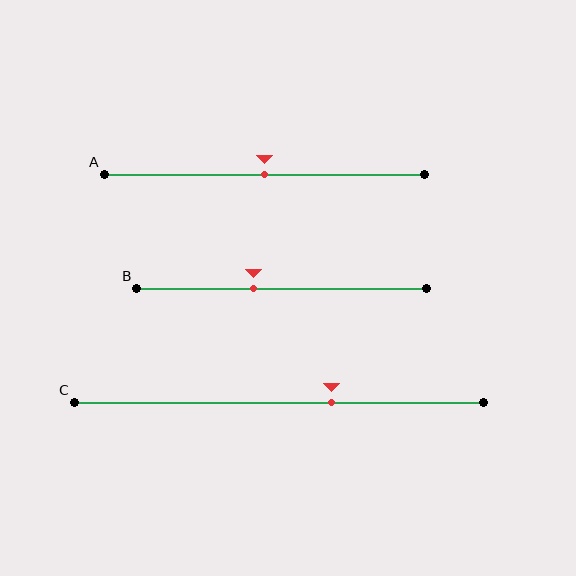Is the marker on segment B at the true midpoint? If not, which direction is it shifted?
No, the marker on segment B is shifted to the left by about 10% of the segment length.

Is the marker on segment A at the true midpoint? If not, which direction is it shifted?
Yes, the marker on segment A is at the true midpoint.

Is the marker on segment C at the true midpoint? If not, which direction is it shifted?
No, the marker on segment C is shifted to the right by about 13% of the segment length.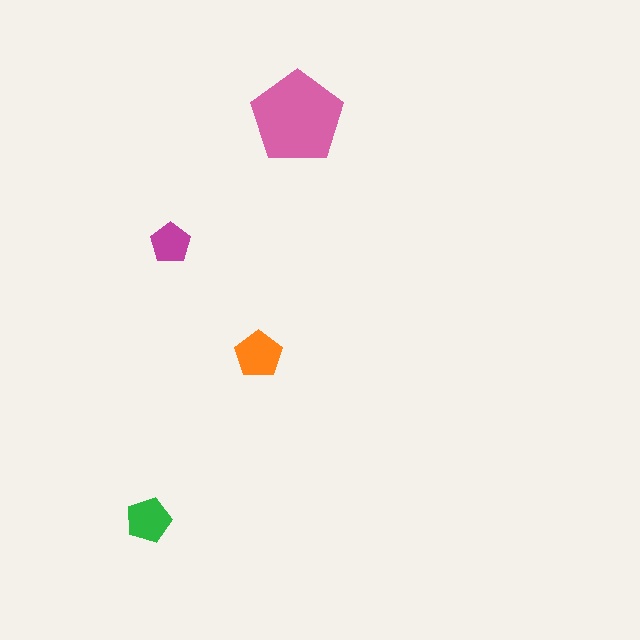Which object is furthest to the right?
The pink pentagon is rightmost.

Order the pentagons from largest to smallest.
the pink one, the orange one, the green one, the magenta one.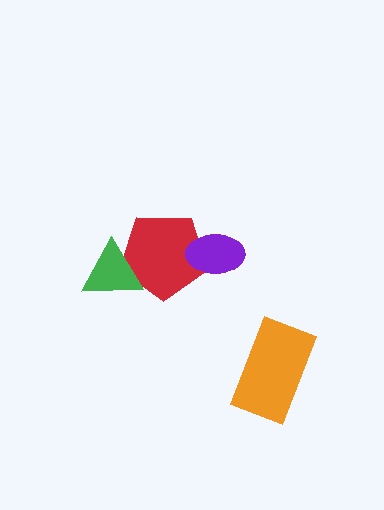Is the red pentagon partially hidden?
Yes, it is partially covered by another shape.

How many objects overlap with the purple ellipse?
1 object overlaps with the purple ellipse.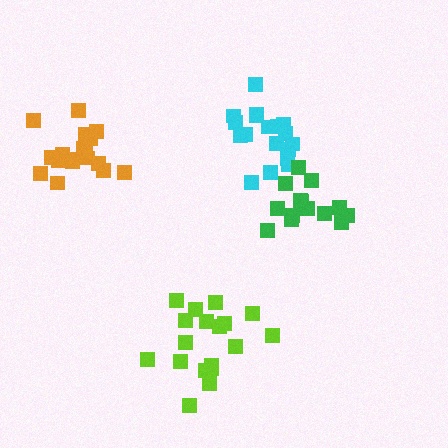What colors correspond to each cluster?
The clusters are colored: orange, lime, cyan, green.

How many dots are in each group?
Group 1: 19 dots, Group 2: 18 dots, Group 3: 18 dots, Group 4: 14 dots (69 total).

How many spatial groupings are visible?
There are 4 spatial groupings.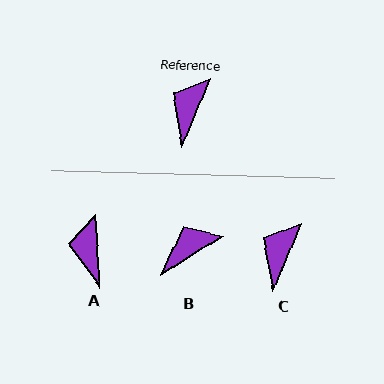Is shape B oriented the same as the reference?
No, it is off by about 35 degrees.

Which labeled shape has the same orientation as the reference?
C.